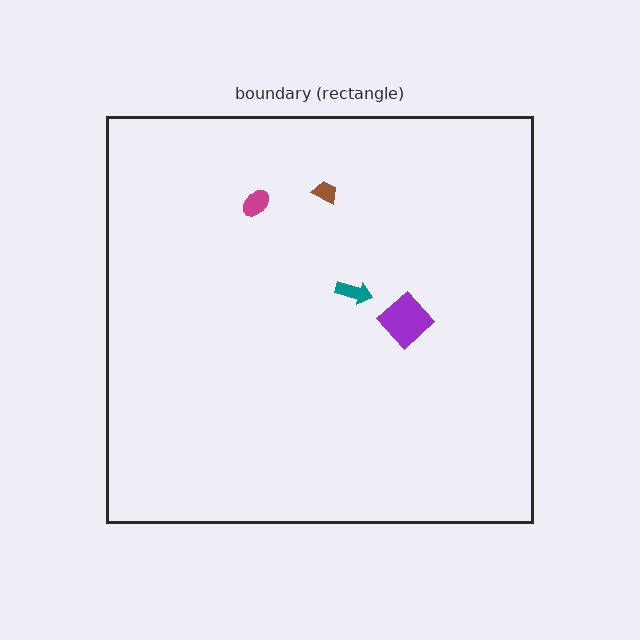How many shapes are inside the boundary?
4 inside, 0 outside.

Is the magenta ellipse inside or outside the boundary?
Inside.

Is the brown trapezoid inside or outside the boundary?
Inside.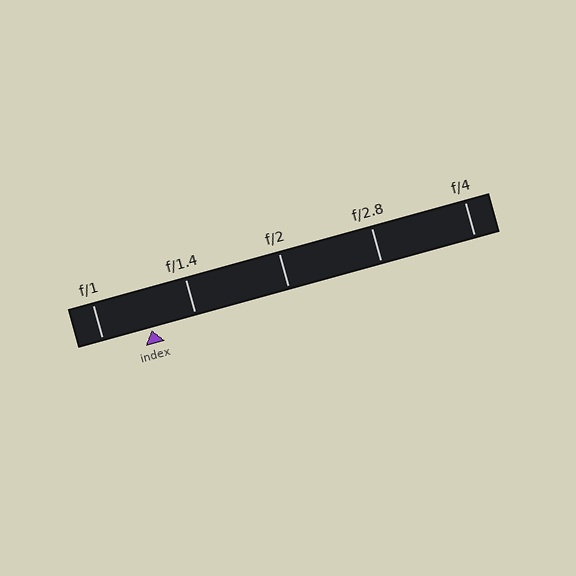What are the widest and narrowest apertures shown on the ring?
The widest aperture shown is f/1 and the narrowest is f/4.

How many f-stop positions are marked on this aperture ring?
There are 5 f-stop positions marked.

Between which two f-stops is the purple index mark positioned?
The index mark is between f/1 and f/1.4.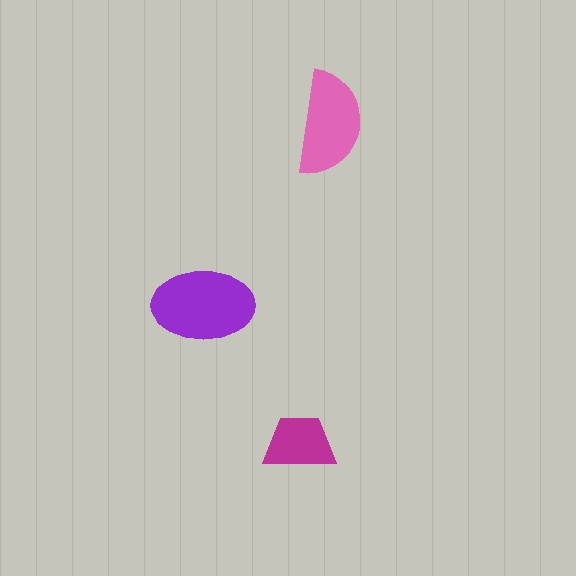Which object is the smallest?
The magenta trapezoid.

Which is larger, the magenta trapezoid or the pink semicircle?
The pink semicircle.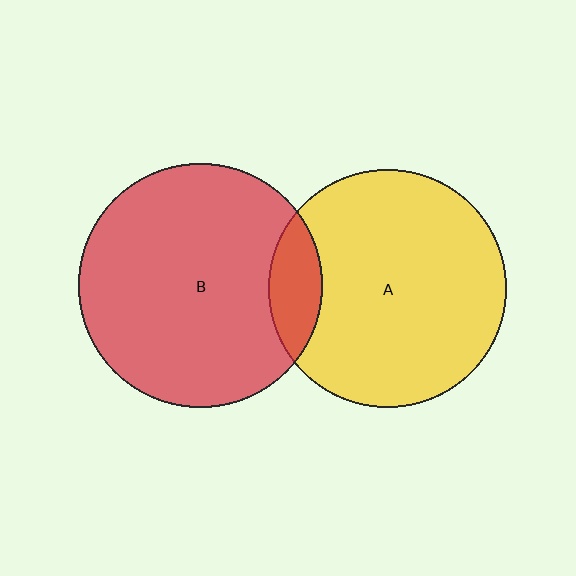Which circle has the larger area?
Circle B (red).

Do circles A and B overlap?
Yes.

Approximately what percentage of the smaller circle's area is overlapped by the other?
Approximately 15%.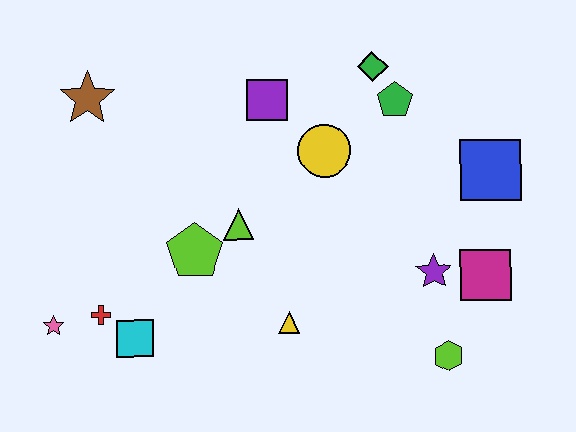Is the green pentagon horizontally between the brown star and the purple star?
Yes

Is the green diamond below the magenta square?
No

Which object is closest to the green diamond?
The green pentagon is closest to the green diamond.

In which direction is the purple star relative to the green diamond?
The purple star is below the green diamond.